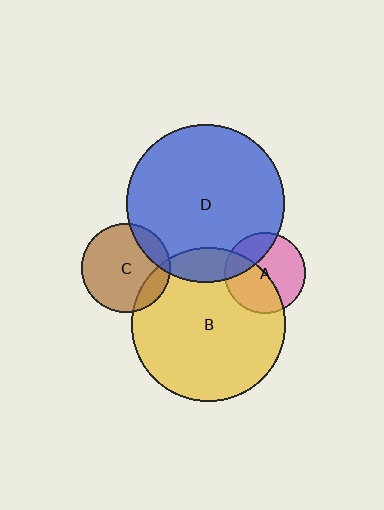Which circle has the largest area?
Circle D (blue).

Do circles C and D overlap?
Yes.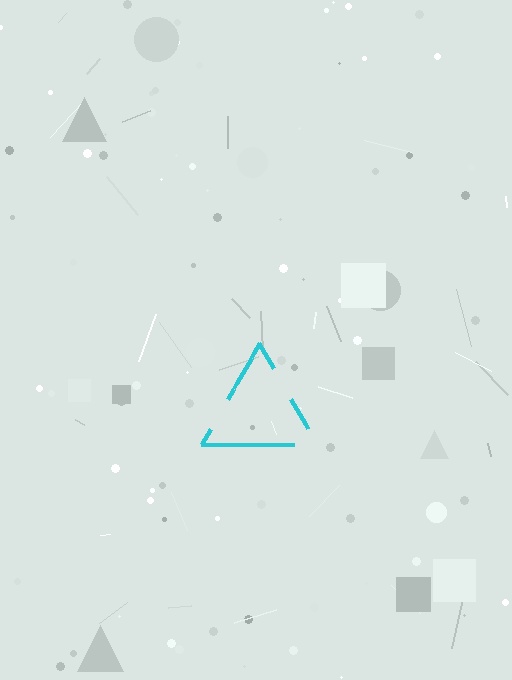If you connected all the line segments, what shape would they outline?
They would outline a triangle.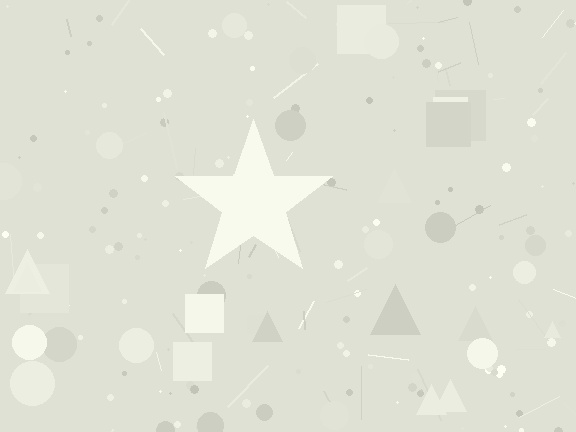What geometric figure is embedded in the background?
A star is embedded in the background.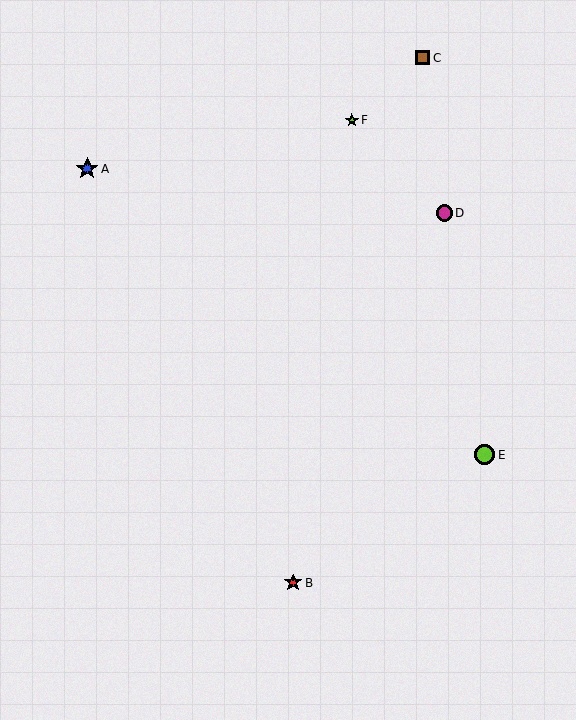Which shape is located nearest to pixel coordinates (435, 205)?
The magenta circle (labeled D) at (444, 213) is nearest to that location.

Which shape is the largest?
The blue star (labeled A) is the largest.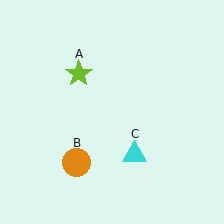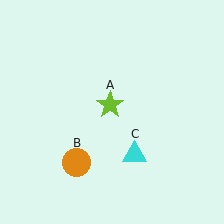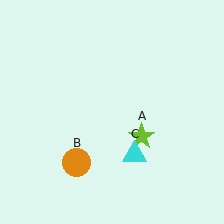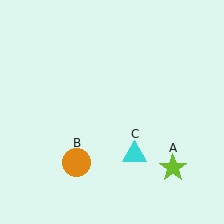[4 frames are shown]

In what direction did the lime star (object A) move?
The lime star (object A) moved down and to the right.